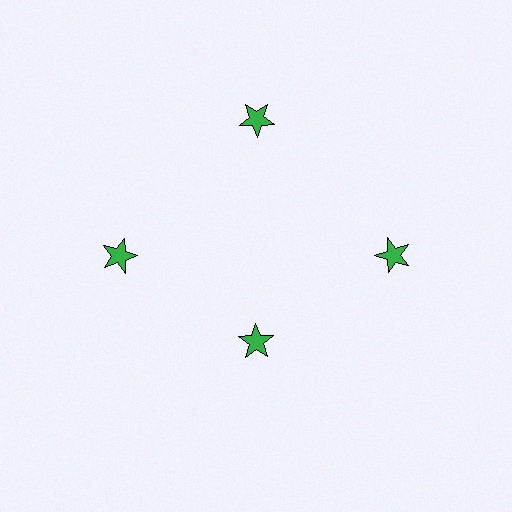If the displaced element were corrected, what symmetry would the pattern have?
It would have 4-fold rotational symmetry — the pattern would map onto itself every 90 degrees.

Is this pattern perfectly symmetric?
No. The 4 green stars are arranged in a ring, but one element near the 6 o'clock position is pulled inward toward the center, breaking the 4-fold rotational symmetry.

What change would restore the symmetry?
The symmetry would be restored by moving it outward, back onto the ring so that all 4 stars sit at equal angles and equal distance from the center.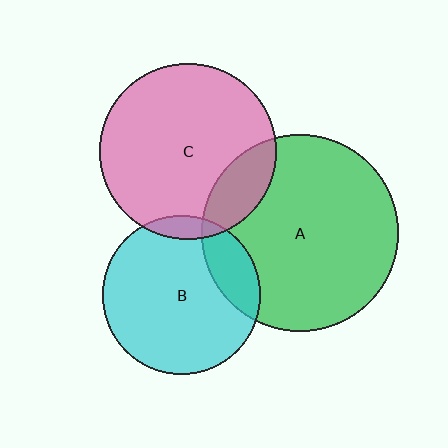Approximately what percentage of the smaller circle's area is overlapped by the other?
Approximately 20%.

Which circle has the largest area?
Circle A (green).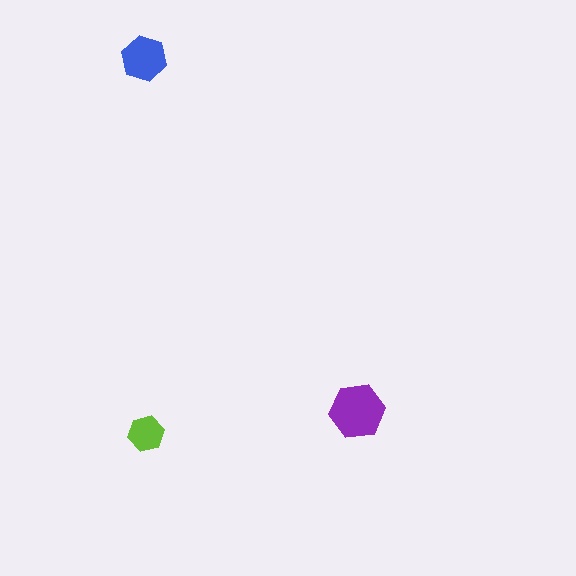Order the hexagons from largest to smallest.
the purple one, the blue one, the lime one.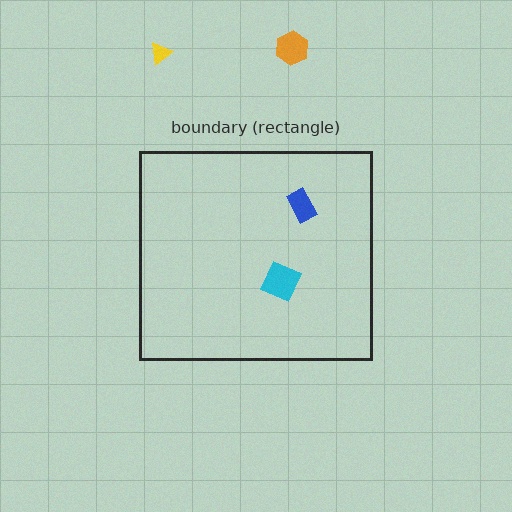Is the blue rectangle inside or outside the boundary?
Inside.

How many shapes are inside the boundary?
2 inside, 2 outside.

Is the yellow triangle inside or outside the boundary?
Outside.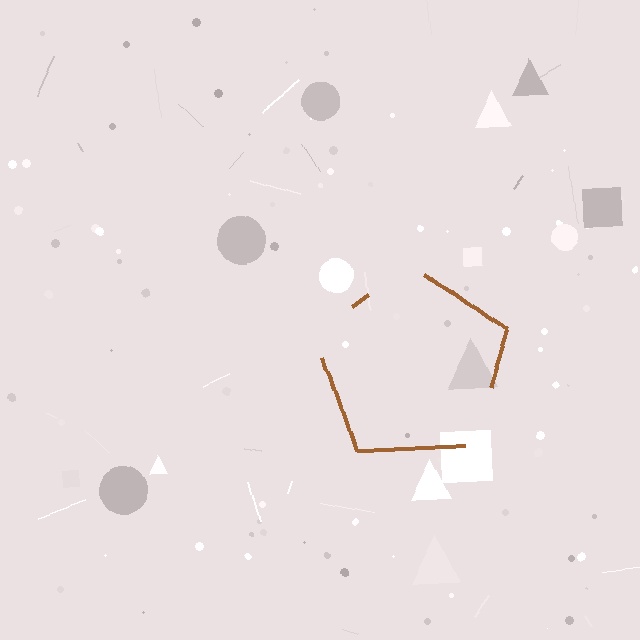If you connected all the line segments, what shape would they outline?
They would outline a pentagon.